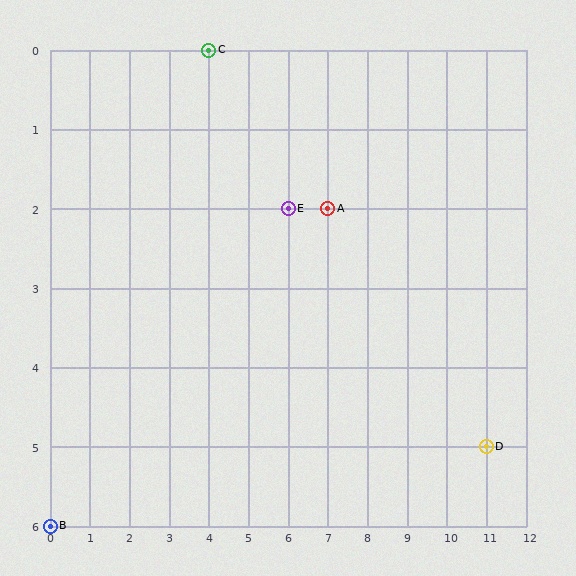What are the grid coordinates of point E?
Point E is at grid coordinates (6, 2).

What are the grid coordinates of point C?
Point C is at grid coordinates (4, 0).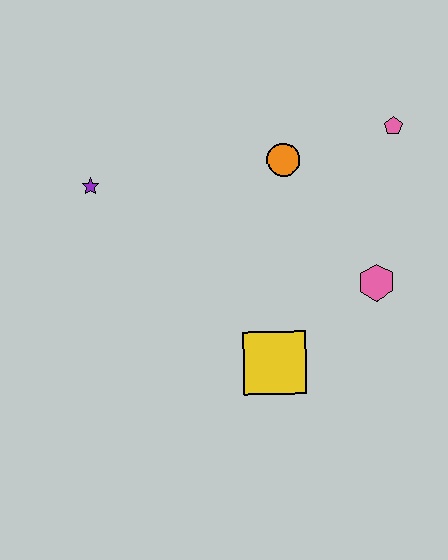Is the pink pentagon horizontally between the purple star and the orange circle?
No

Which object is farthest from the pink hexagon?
The purple star is farthest from the pink hexagon.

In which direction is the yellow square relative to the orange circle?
The yellow square is below the orange circle.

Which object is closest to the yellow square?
The pink hexagon is closest to the yellow square.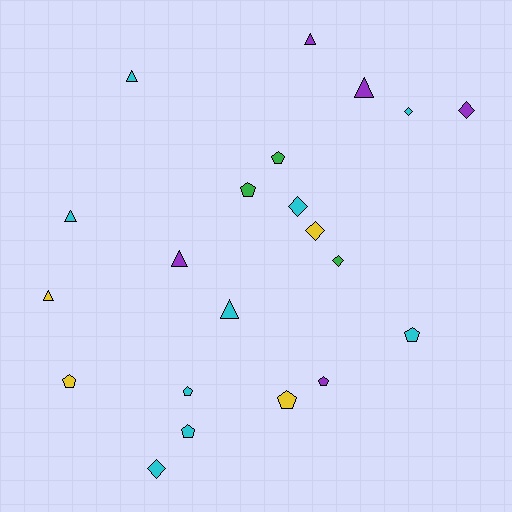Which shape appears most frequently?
Pentagon, with 8 objects.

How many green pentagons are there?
There are 2 green pentagons.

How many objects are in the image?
There are 21 objects.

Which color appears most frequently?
Cyan, with 9 objects.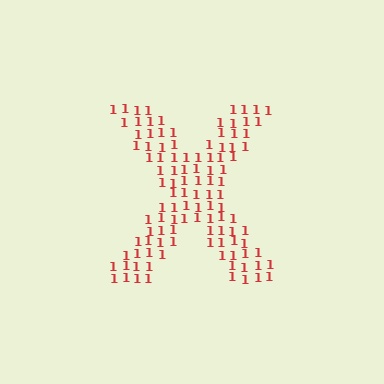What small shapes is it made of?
It is made of small digit 1's.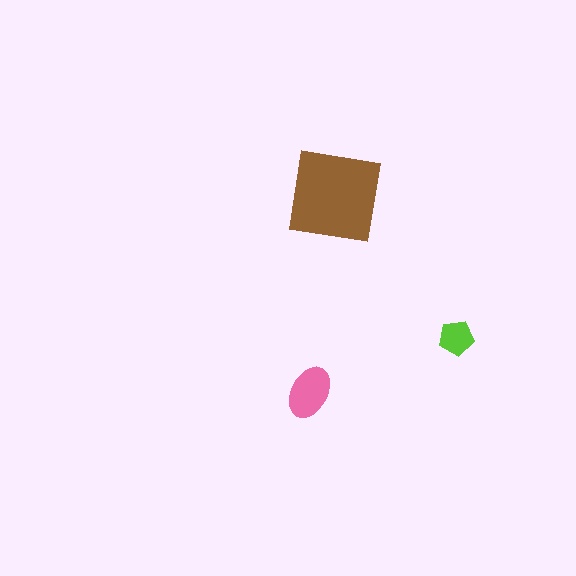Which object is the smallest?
The lime pentagon.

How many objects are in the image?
There are 3 objects in the image.